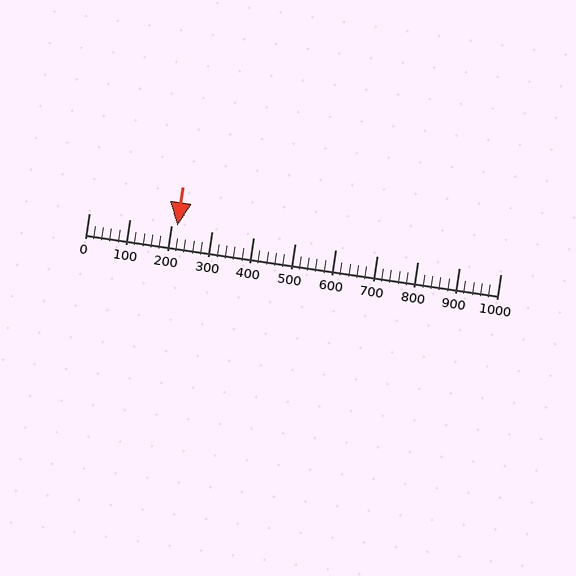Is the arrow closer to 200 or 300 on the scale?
The arrow is closer to 200.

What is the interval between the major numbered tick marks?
The major tick marks are spaced 100 units apart.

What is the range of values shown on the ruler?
The ruler shows values from 0 to 1000.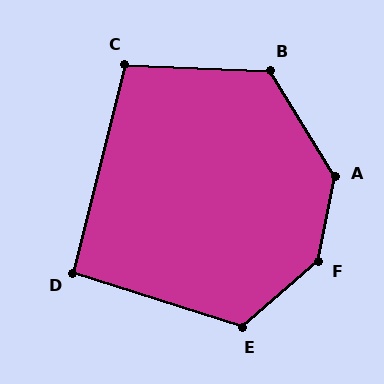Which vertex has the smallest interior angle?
D, at approximately 94 degrees.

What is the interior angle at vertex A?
Approximately 137 degrees (obtuse).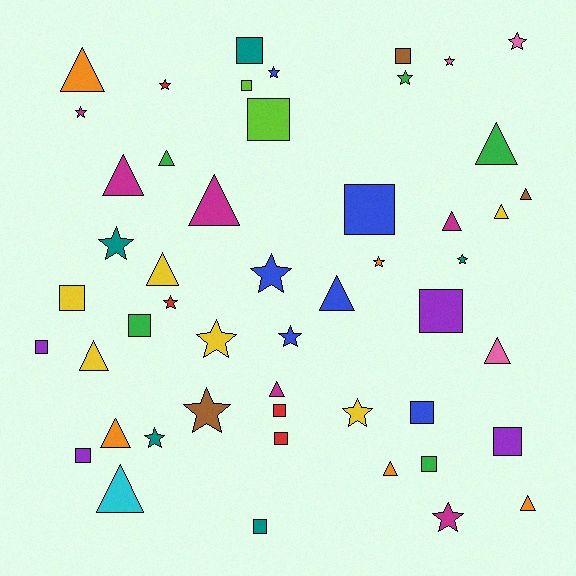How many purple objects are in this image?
There are 4 purple objects.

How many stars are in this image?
There are 17 stars.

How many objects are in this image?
There are 50 objects.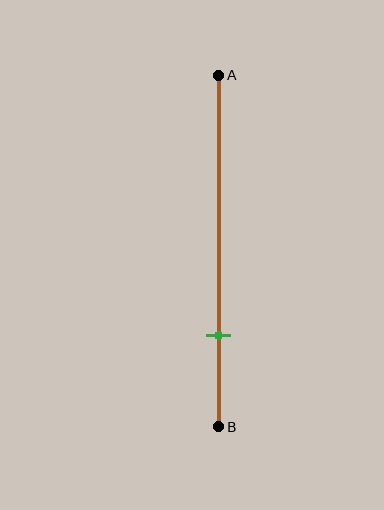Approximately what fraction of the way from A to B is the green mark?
The green mark is approximately 75% of the way from A to B.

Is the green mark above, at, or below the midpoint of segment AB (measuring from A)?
The green mark is below the midpoint of segment AB.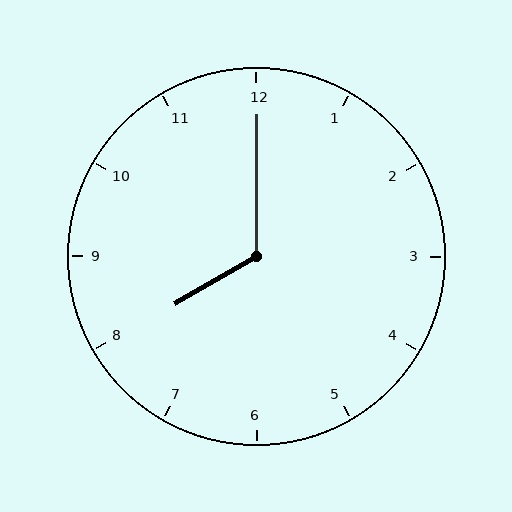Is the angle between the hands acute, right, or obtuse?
It is obtuse.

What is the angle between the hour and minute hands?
Approximately 120 degrees.